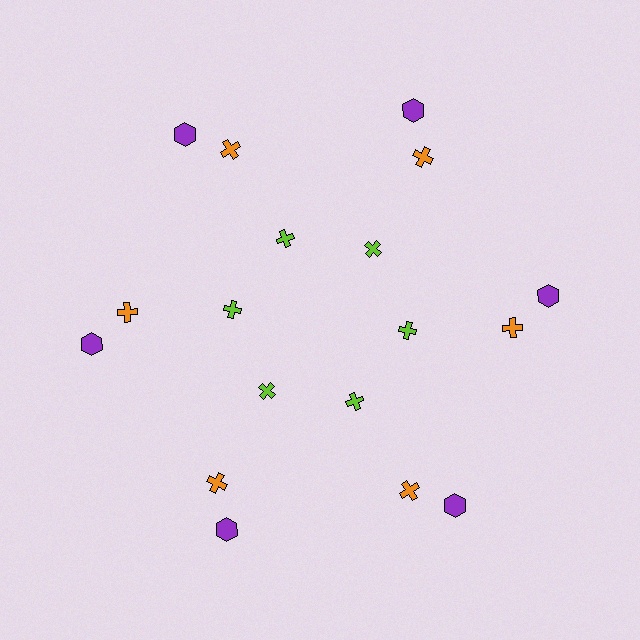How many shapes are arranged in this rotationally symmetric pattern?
There are 18 shapes, arranged in 6 groups of 3.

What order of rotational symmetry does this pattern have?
This pattern has 6-fold rotational symmetry.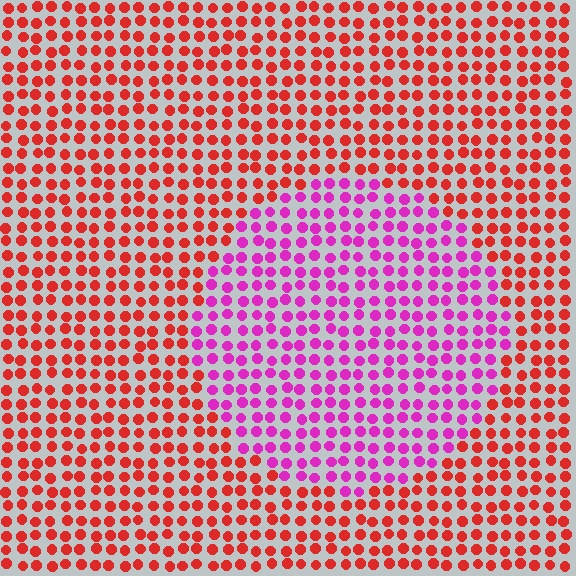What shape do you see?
I see a circle.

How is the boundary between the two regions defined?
The boundary is defined purely by a slight shift in hue (about 52 degrees). Spacing, size, and orientation are identical on both sides.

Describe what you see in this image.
The image is filled with small red elements in a uniform arrangement. A circle-shaped region is visible where the elements are tinted to a slightly different hue, forming a subtle color boundary.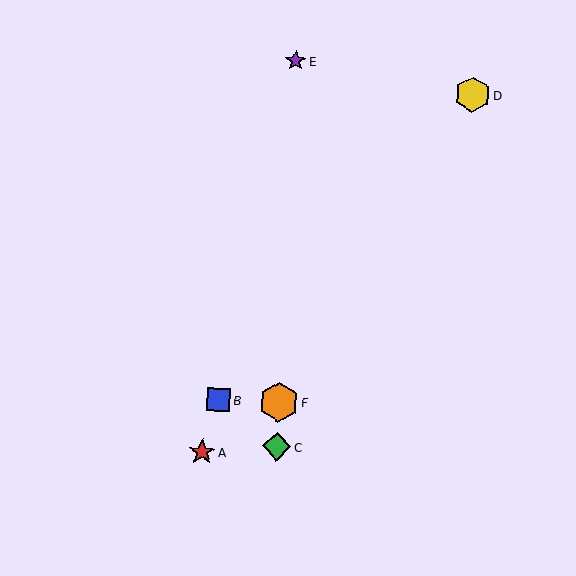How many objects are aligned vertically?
3 objects (C, E, F) are aligned vertically.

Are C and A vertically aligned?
No, C is at x≈277 and A is at x≈202.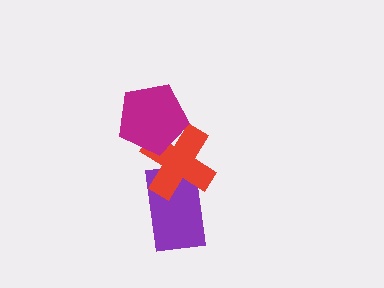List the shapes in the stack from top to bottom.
From top to bottom: the magenta pentagon, the red cross, the purple rectangle.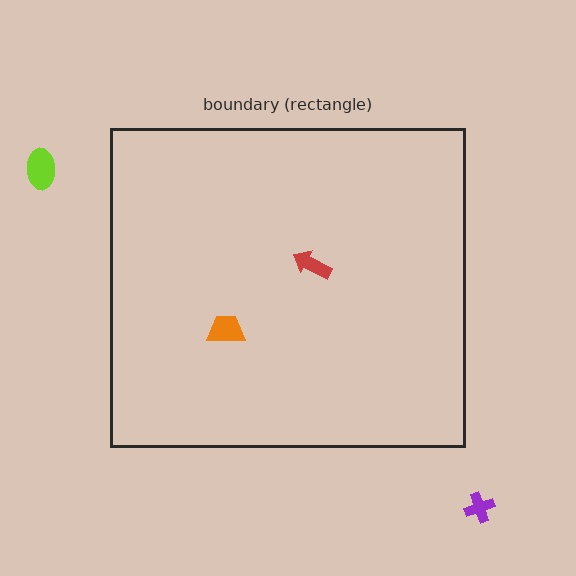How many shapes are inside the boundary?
2 inside, 2 outside.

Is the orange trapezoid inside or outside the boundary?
Inside.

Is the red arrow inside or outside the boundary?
Inside.